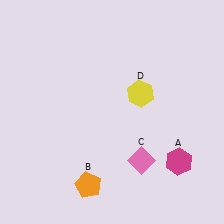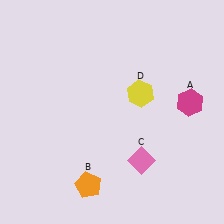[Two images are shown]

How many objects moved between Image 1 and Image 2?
1 object moved between the two images.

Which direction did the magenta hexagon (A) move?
The magenta hexagon (A) moved up.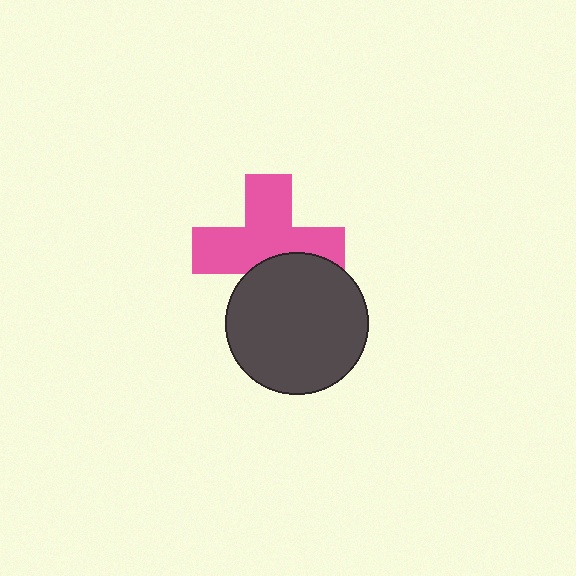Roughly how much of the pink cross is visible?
Most of it is visible (roughly 67%).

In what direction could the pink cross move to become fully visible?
The pink cross could move up. That would shift it out from behind the dark gray circle entirely.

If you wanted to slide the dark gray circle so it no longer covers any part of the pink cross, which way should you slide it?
Slide it down — that is the most direct way to separate the two shapes.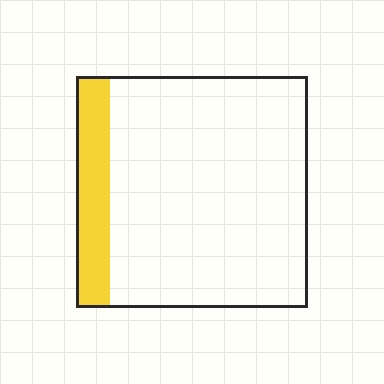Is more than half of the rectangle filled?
No.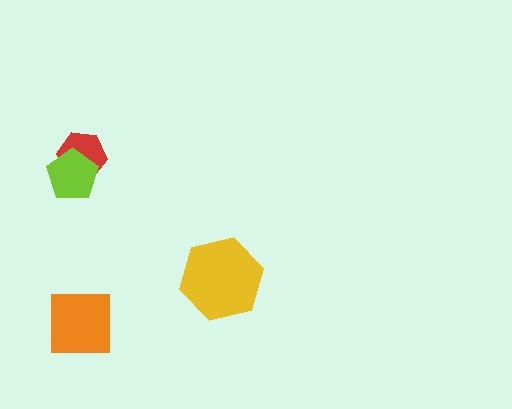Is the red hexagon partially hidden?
Yes, it is partially covered by another shape.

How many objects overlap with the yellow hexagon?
0 objects overlap with the yellow hexagon.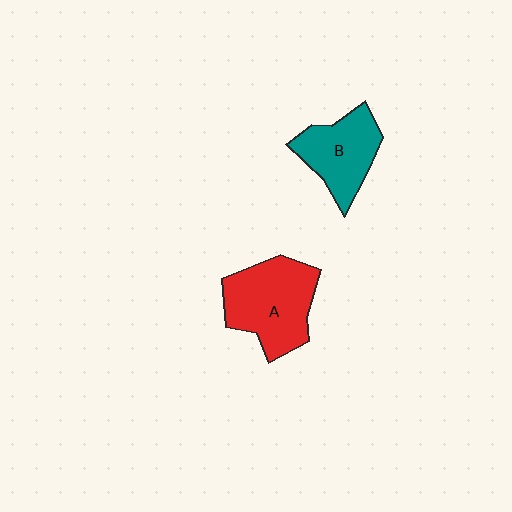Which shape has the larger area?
Shape A (red).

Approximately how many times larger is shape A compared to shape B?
Approximately 1.3 times.